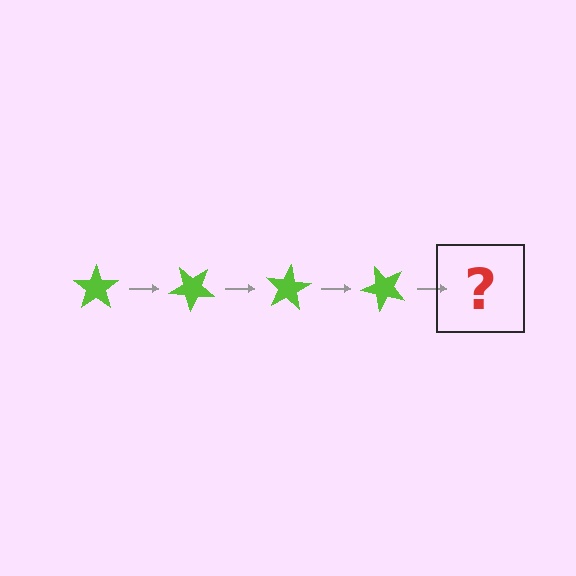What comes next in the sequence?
The next element should be a lime star rotated 160 degrees.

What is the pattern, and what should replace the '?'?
The pattern is that the star rotates 40 degrees each step. The '?' should be a lime star rotated 160 degrees.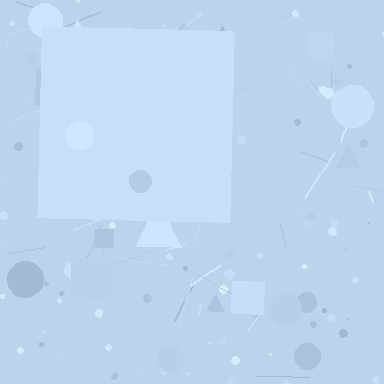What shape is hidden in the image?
A square is hidden in the image.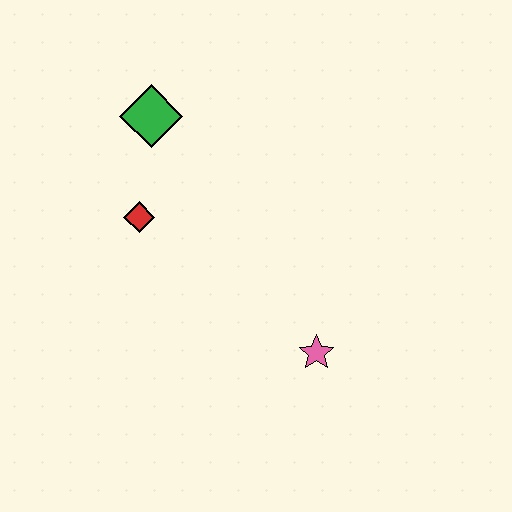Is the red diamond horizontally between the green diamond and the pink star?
No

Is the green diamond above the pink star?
Yes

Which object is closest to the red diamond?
The green diamond is closest to the red diamond.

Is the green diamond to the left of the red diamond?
No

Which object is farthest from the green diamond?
The pink star is farthest from the green diamond.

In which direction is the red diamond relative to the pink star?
The red diamond is to the left of the pink star.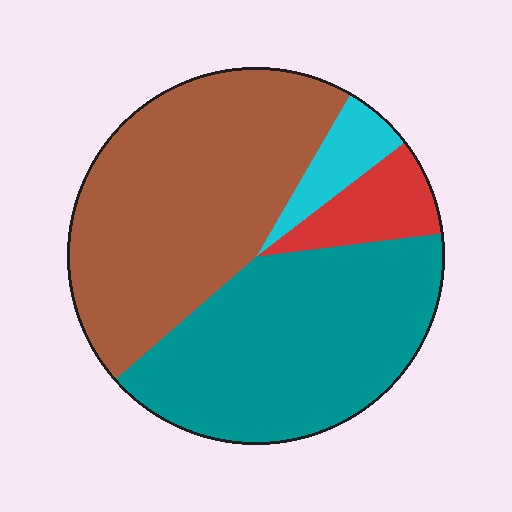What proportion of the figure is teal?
Teal takes up between a third and a half of the figure.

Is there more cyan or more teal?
Teal.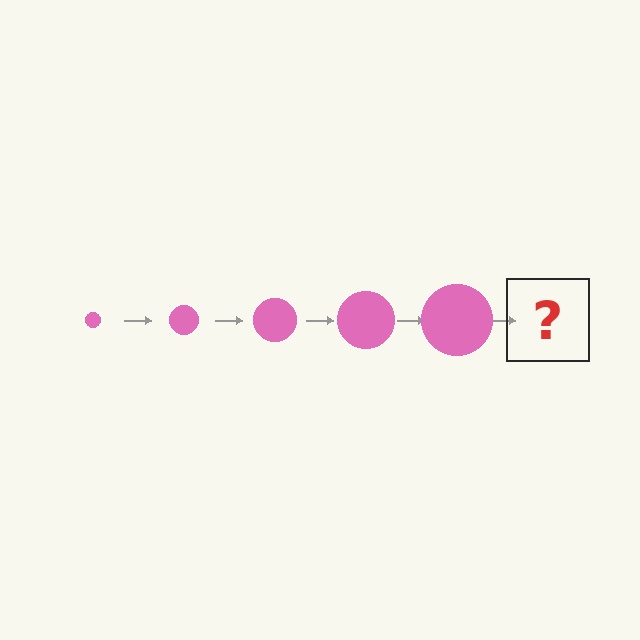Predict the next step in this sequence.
The next step is a pink circle, larger than the previous one.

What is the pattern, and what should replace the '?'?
The pattern is that the circle gets progressively larger each step. The '?' should be a pink circle, larger than the previous one.